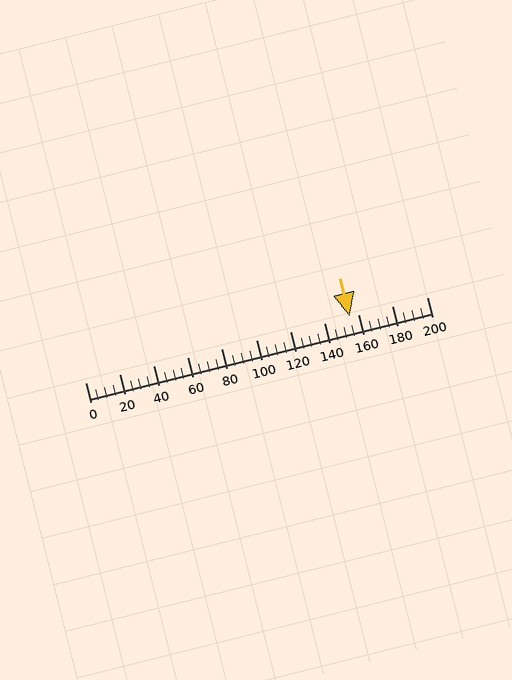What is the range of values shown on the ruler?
The ruler shows values from 0 to 200.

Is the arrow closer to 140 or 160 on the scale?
The arrow is closer to 160.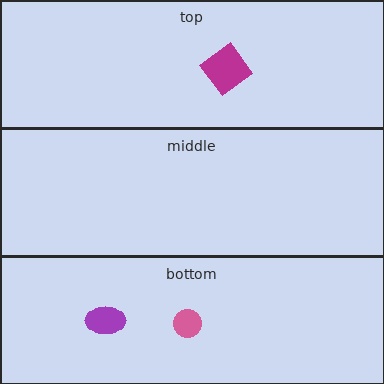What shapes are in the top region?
The magenta diamond.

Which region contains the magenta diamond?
The top region.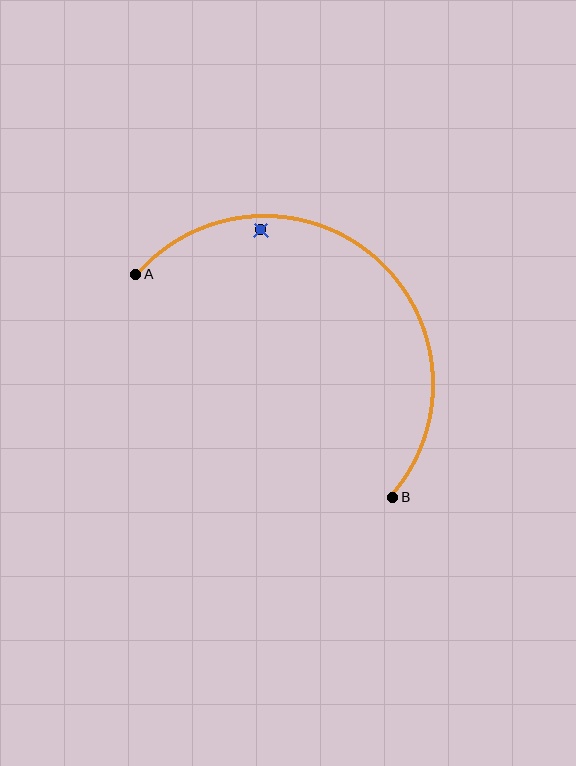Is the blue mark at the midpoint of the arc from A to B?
No — the blue mark does not lie on the arc at all. It sits slightly inside the curve.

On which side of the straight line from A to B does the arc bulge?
The arc bulges above and to the right of the straight line connecting A and B.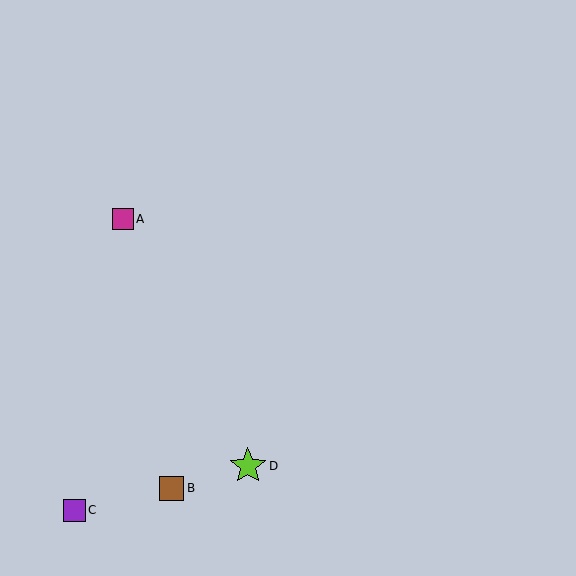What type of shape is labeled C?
Shape C is a purple square.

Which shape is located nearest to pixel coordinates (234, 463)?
The lime star (labeled D) at (248, 466) is nearest to that location.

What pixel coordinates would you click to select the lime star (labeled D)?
Click at (248, 466) to select the lime star D.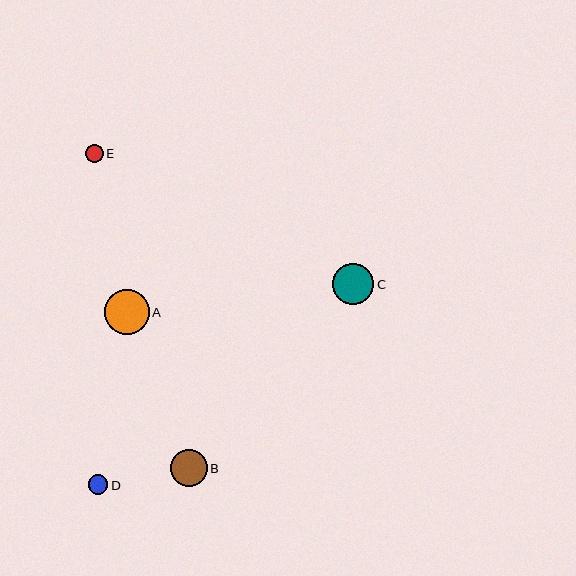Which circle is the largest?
Circle A is the largest with a size of approximately 45 pixels.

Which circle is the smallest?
Circle E is the smallest with a size of approximately 18 pixels.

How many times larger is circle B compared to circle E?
Circle B is approximately 2.1 times the size of circle E.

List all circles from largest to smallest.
From largest to smallest: A, C, B, D, E.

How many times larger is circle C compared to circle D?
Circle C is approximately 2.1 times the size of circle D.